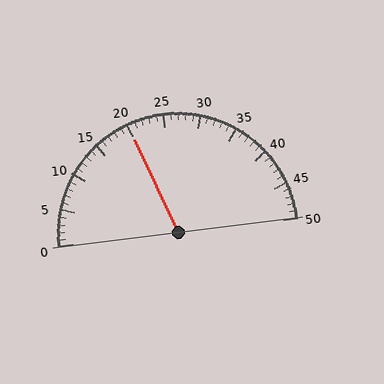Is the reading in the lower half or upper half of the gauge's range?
The reading is in the lower half of the range (0 to 50).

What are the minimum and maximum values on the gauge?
The gauge ranges from 0 to 50.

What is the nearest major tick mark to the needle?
The nearest major tick mark is 20.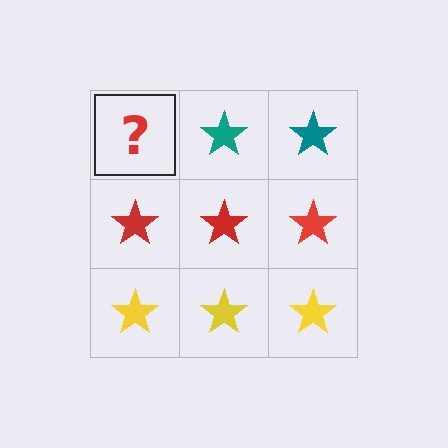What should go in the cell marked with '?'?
The missing cell should contain a teal star.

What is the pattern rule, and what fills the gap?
The rule is that each row has a consistent color. The gap should be filled with a teal star.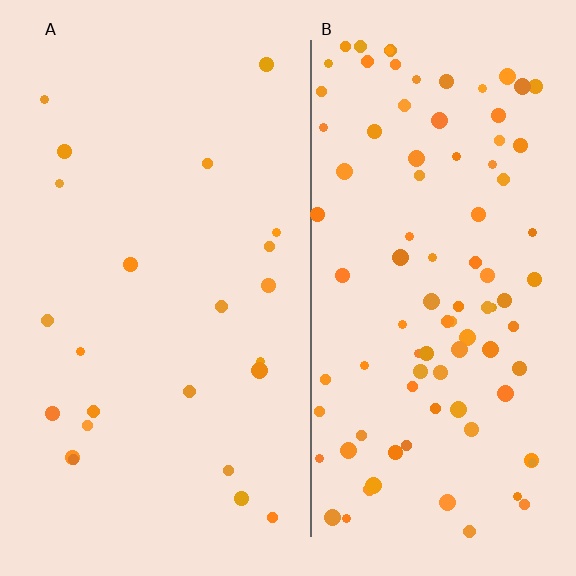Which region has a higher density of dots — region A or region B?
B (the right).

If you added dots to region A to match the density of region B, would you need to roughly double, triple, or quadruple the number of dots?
Approximately quadruple.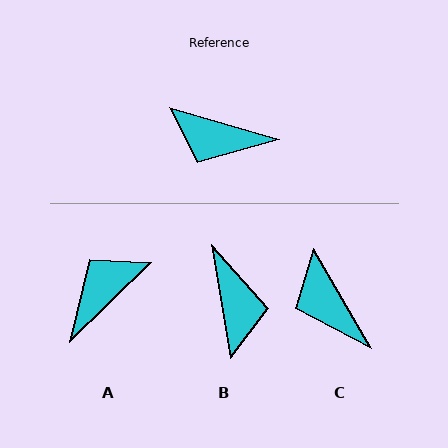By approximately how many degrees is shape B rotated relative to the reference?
Approximately 115 degrees counter-clockwise.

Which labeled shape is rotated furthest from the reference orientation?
A, about 119 degrees away.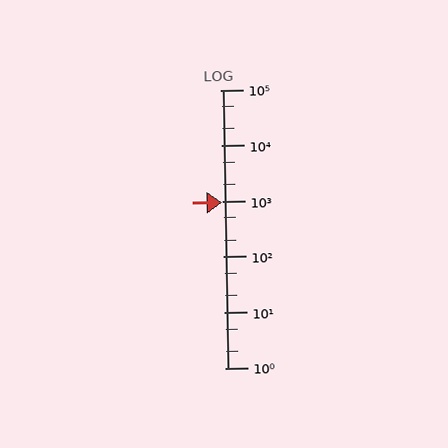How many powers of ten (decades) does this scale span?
The scale spans 5 decades, from 1 to 100000.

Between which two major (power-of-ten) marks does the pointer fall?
The pointer is between 100 and 1000.